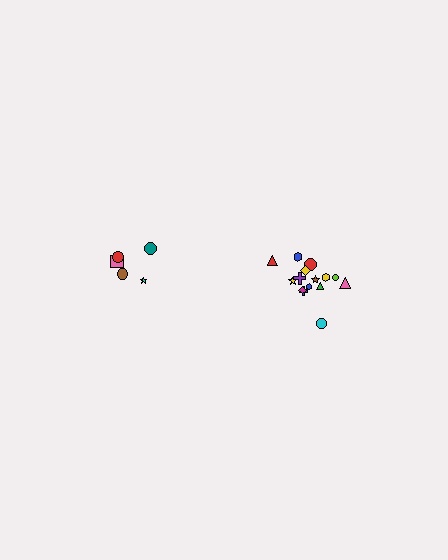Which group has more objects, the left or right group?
The right group.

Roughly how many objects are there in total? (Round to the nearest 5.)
Roughly 20 objects in total.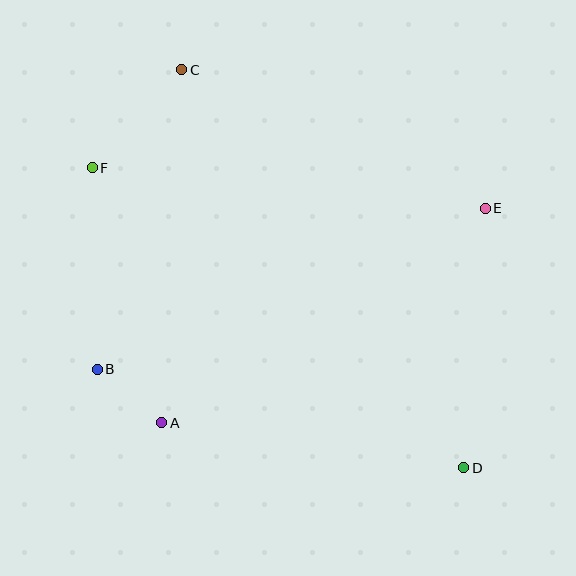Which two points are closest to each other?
Points A and B are closest to each other.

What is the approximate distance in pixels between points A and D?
The distance between A and D is approximately 305 pixels.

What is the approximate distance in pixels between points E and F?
The distance between E and F is approximately 395 pixels.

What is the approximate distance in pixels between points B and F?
The distance between B and F is approximately 202 pixels.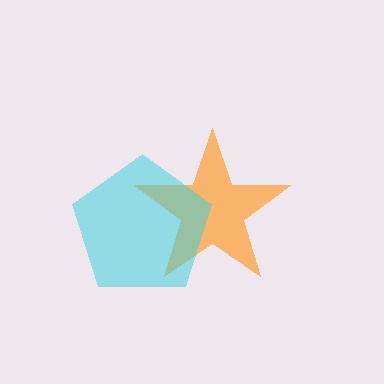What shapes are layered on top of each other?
The layered shapes are: an orange star, a cyan pentagon.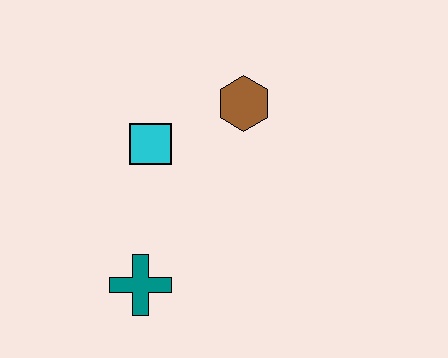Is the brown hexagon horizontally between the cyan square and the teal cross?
No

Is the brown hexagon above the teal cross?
Yes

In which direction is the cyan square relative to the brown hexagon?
The cyan square is to the left of the brown hexagon.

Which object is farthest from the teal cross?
The brown hexagon is farthest from the teal cross.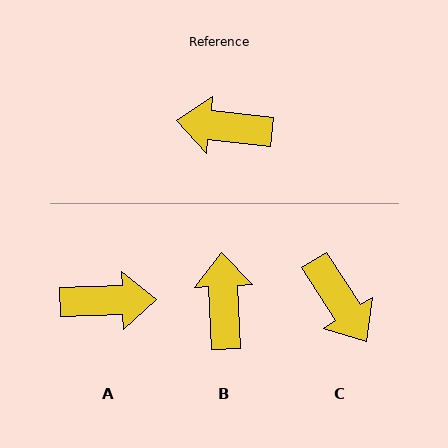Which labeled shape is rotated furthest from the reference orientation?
A, about 172 degrees away.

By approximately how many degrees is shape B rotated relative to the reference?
Approximately 81 degrees clockwise.